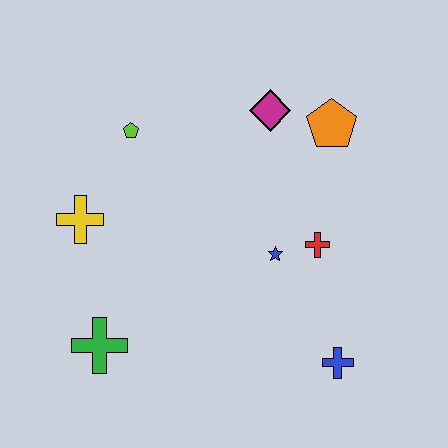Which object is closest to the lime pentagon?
The yellow cross is closest to the lime pentagon.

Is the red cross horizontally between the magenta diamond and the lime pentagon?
No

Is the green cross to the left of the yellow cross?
No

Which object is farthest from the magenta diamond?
The green cross is farthest from the magenta diamond.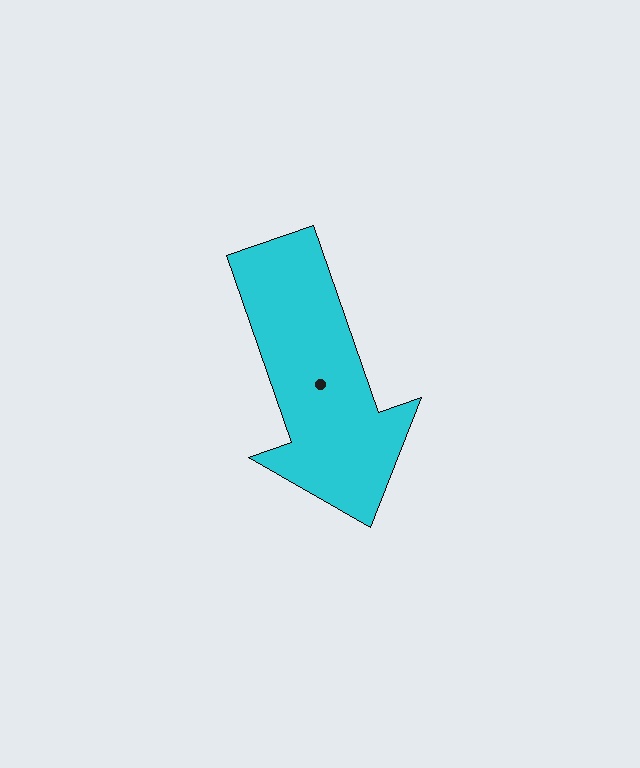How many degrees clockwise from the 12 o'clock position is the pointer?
Approximately 161 degrees.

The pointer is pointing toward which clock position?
Roughly 5 o'clock.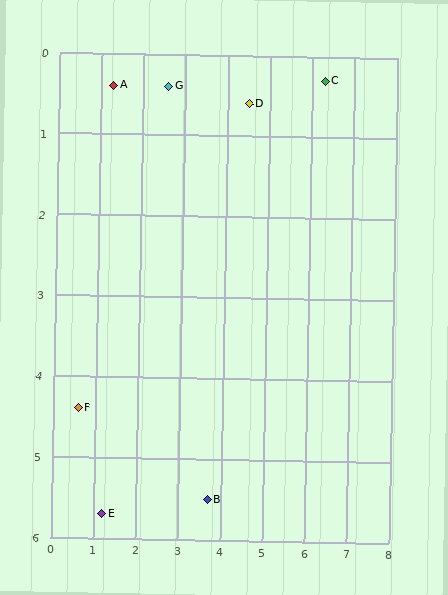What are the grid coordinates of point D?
Point D is at approximately (4.5, 0.6).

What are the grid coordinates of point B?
Point B is at approximately (3.7, 5.5).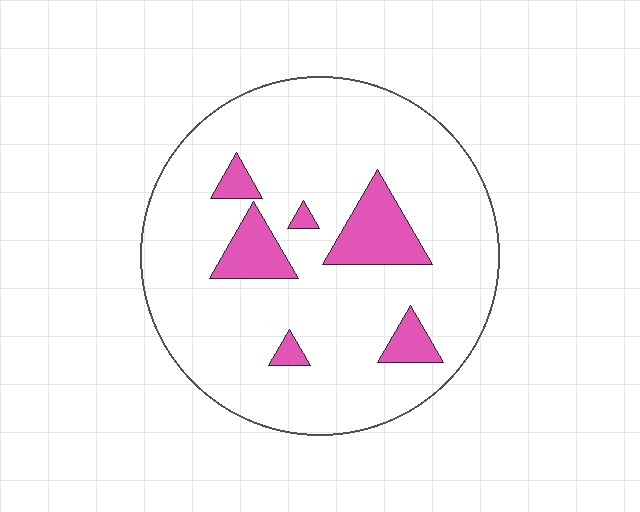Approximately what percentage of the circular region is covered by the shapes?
Approximately 15%.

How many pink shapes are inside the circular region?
6.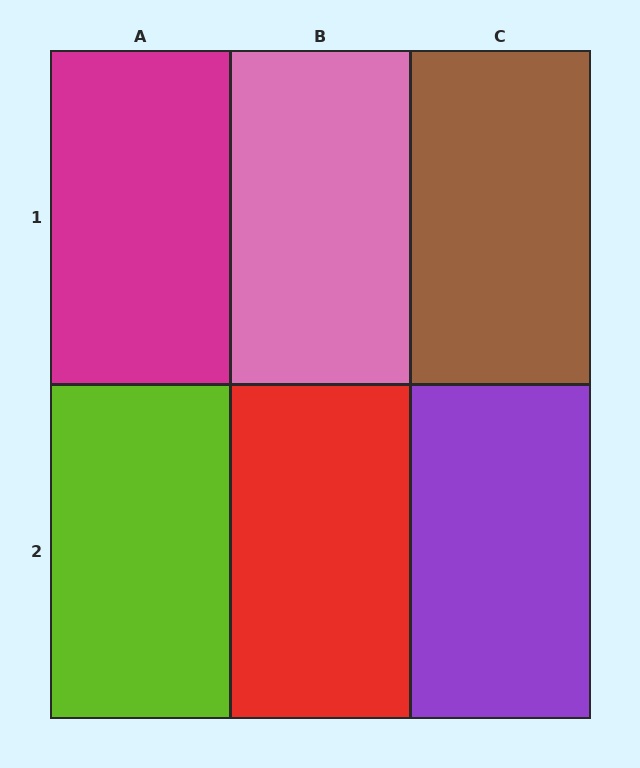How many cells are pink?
1 cell is pink.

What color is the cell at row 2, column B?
Red.